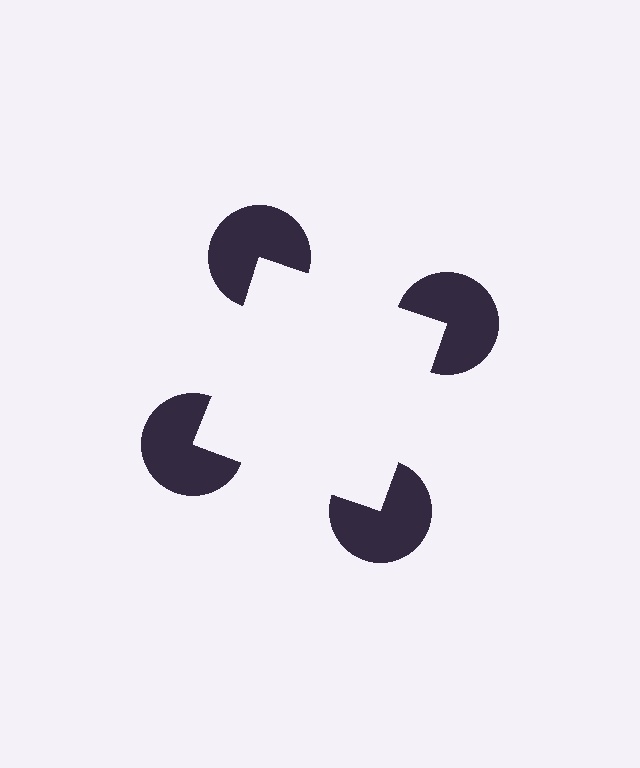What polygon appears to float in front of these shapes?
An illusory square — its edges are inferred from the aligned wedge cuts in the pac-man discs, not physically drawn.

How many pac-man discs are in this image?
There are 4 — one at each vertex of the illusory square.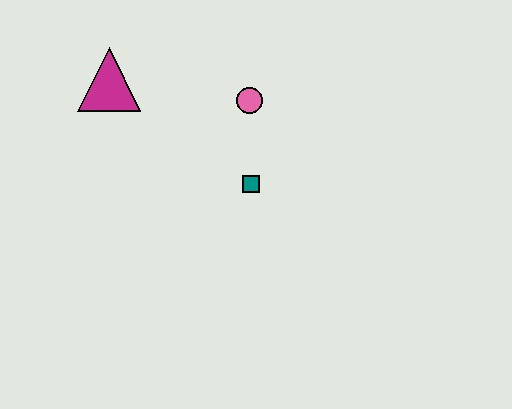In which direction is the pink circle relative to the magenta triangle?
The pink circle is to the right of the magenta triangle.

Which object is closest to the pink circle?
The teal square is closest to the pink circle.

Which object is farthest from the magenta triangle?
The teal square is farthest from the magenta triangle.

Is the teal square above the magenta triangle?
No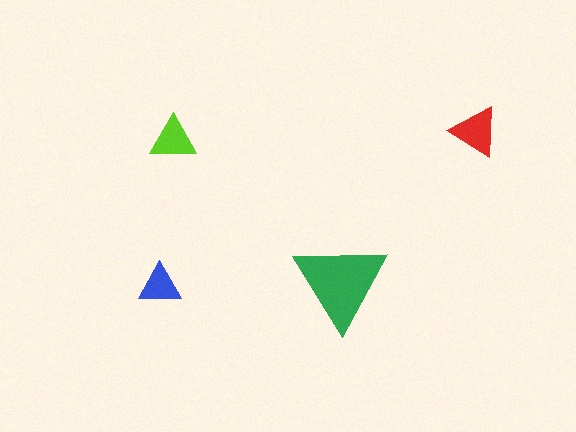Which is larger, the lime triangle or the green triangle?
The green one.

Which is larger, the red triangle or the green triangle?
The green one.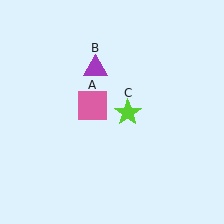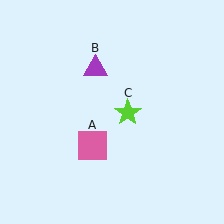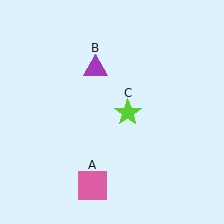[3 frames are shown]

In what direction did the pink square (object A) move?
The pink square (object A) moved down.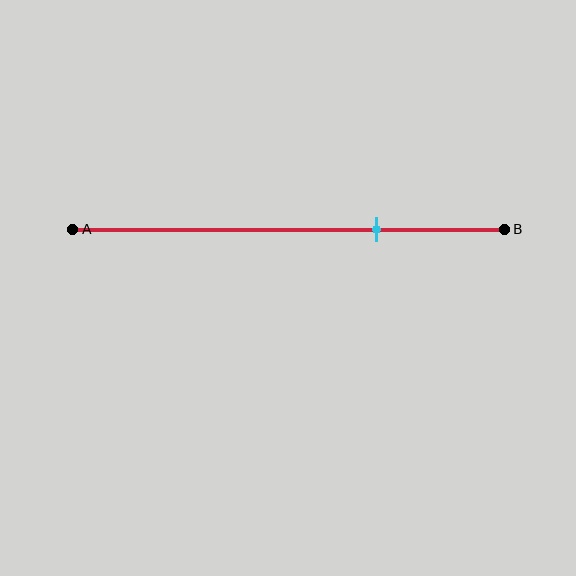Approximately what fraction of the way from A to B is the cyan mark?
The cyan mark is approximately 70% of the way from A to B.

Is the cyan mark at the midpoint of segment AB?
No, the mark is at about 70% from A, not at the 50% midpoint.